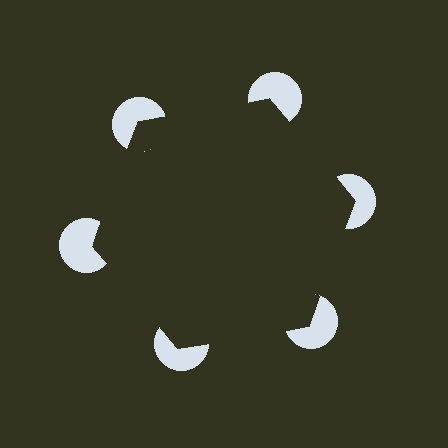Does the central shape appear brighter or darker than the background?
It typically appears slightly darker than the background, even though no actual brightness change is drawn.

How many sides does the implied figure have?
6 sides.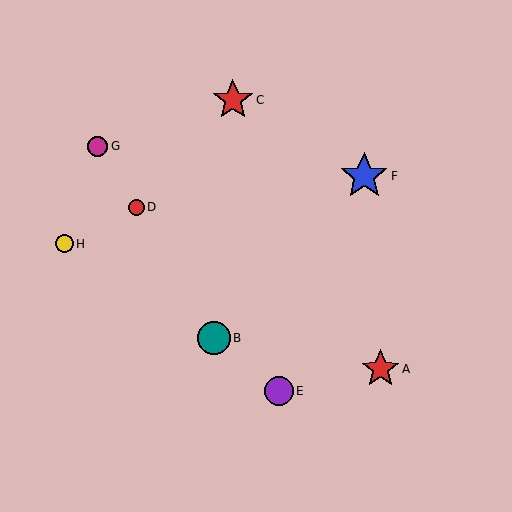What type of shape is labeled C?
Shape C is a red star.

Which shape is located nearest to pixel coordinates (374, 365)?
The red star (labeled A) at (380, 369) is nearest to that location.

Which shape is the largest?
The blue star (labeled F) is the largest.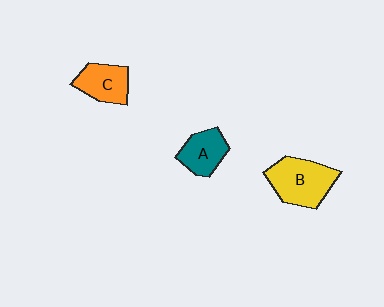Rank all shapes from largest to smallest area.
From largest to smallest: B (yellow), C (orange), A (teal).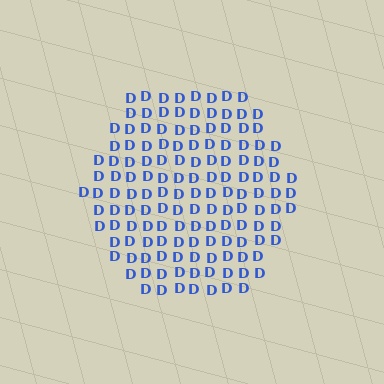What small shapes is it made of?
It is made of small letter D's.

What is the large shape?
The large shape is a hexagon.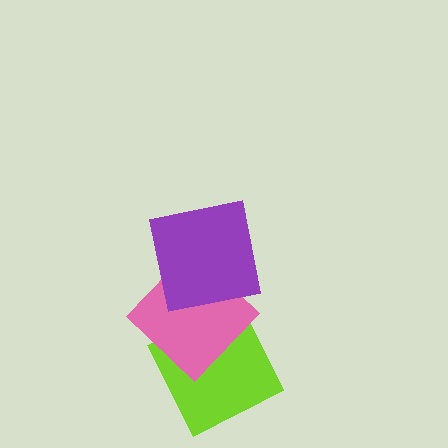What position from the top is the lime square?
The lime square is 3rd from the top.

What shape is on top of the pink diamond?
The purple square is on top of the pink diamond.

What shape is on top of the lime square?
The pink diamond is on top of the lime square.